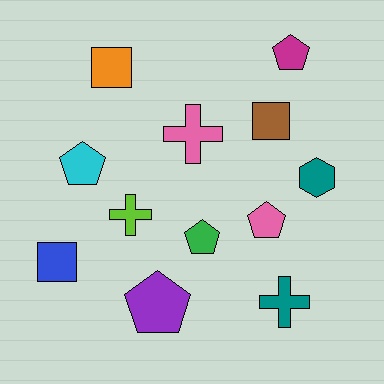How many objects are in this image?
There are 12 objects.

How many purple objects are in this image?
There is 1 purple object.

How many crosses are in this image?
There are 3 crosses.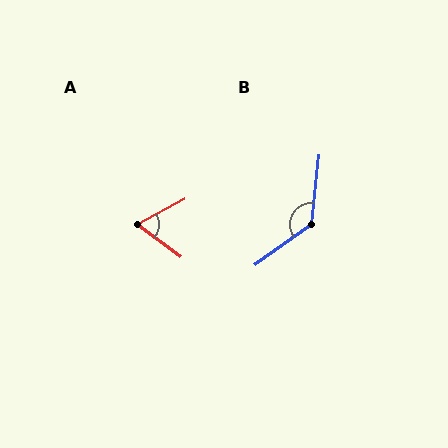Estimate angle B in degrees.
Approximately 131 degrees.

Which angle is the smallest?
A, at approximately 66 degrees.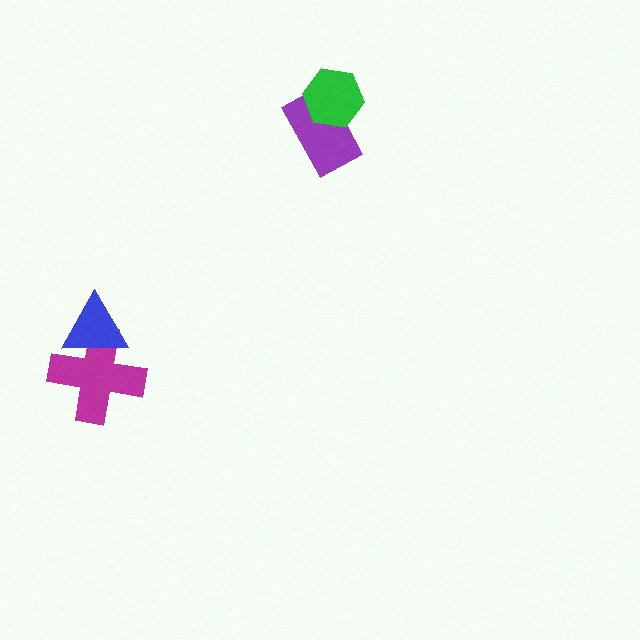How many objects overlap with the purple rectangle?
1 object overlaps with the purple rectangle.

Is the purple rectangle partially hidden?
Yes, it is partially covered by another shape.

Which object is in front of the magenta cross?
The blue triangle is in front of the magenta cross.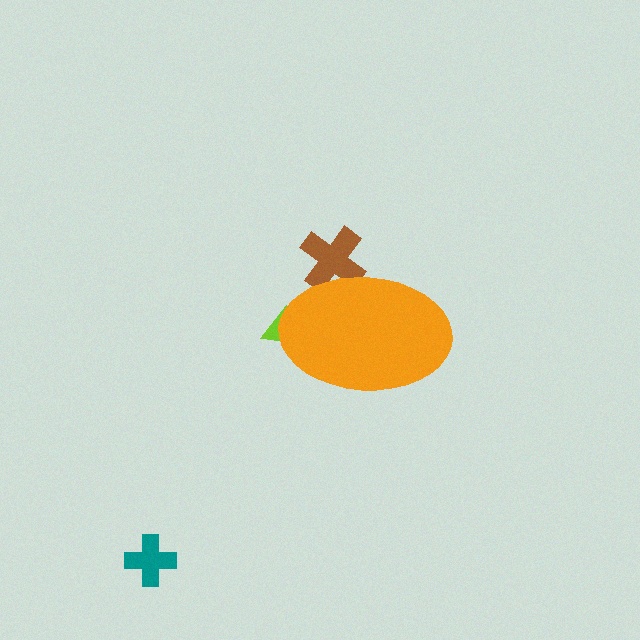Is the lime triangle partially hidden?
Yes, the lime triangle is partially hidden behind the orange ellipse.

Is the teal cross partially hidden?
No, the teal cross is fully visible.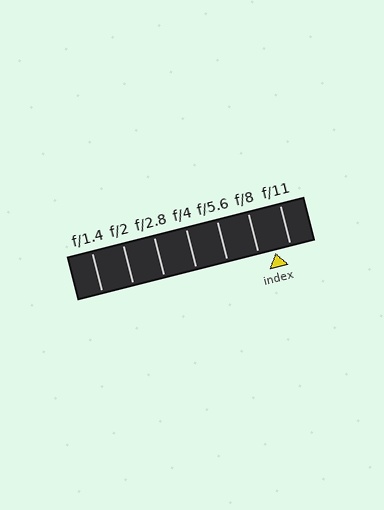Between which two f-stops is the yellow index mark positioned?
The index mark is between f/8 and f/11.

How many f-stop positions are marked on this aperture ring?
There are 7 f-stop positions marked.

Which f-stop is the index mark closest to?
The index mark is closest to f/11.